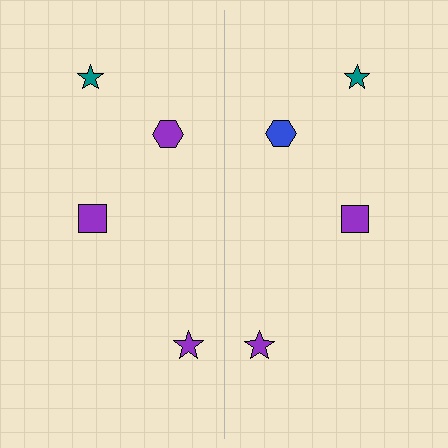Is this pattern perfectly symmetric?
No, the pattern is not perfectly symmetric. The blue hexagon on the right side breaks the symmetry — its mirror counterpart is purple.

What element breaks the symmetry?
The blue hexagon on the right side breaks the symmetry — its mirror counterpart is purple.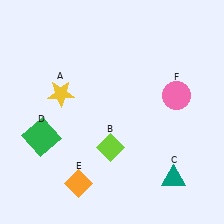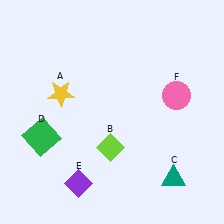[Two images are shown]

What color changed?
The diamond (E) changed from orange in Image 1 to purple in Image 2.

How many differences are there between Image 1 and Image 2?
There is 1 difference between the two images.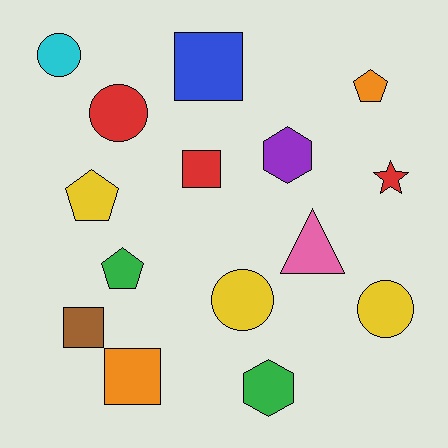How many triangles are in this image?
There is 1 triangle.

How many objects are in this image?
There are 15 objects.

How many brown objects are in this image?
There is 1 brown object.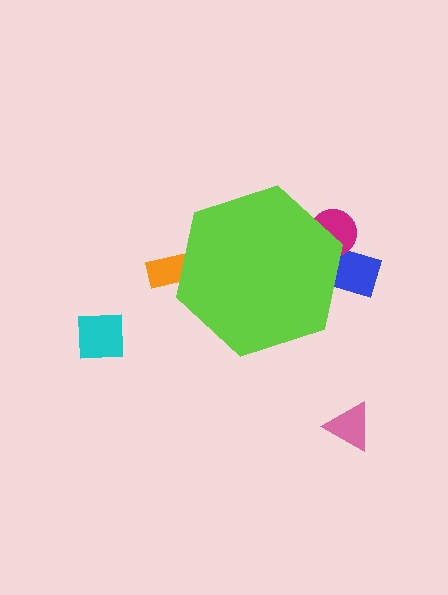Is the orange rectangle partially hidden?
Yes, the orange rectangle is partially hidden behind the lime hexagon.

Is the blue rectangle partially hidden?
Yes, the blue rectangle is partially hidden behind the lime hexagon.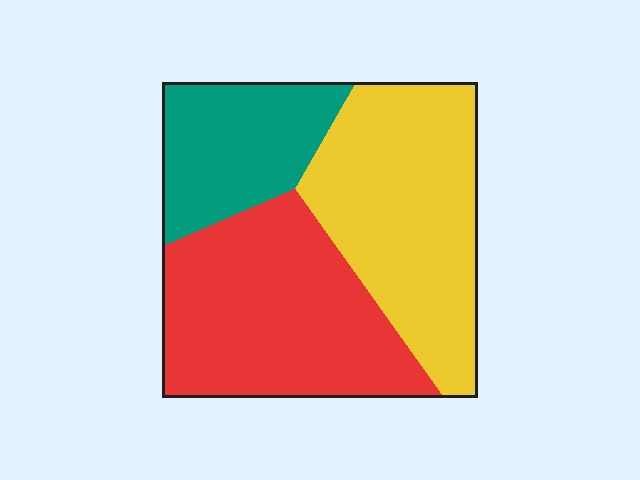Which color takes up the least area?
Teal, at roughly 20%.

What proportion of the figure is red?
Red takes up about two fifths (2/5) of the figure.